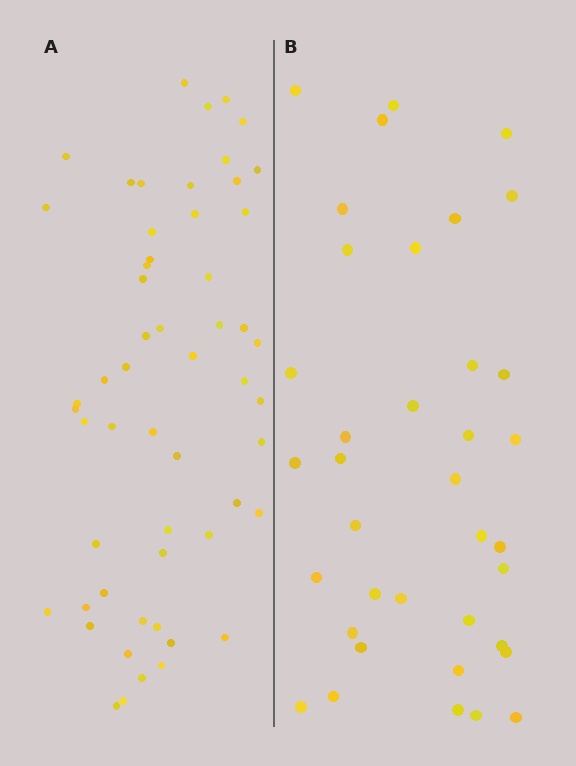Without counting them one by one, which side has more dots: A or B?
Region A (the left region) has more dots.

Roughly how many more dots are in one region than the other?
Region A has approximately 20 more dots than region B.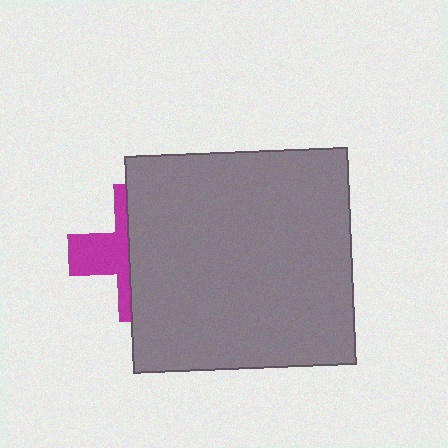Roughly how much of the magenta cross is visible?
A small part of it is visible (roughly 37%).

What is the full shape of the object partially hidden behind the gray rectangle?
The partially hidden object is a magenta cross.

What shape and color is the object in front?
The object in front is a gray rectangle.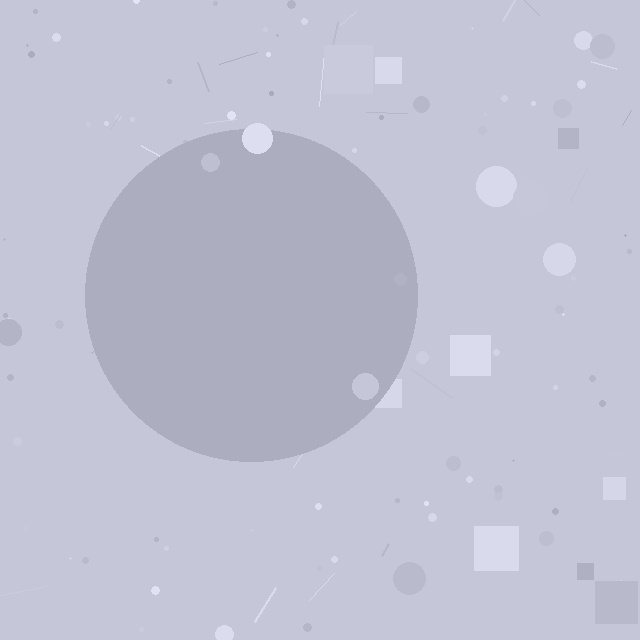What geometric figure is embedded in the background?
A circle is embedded in the background.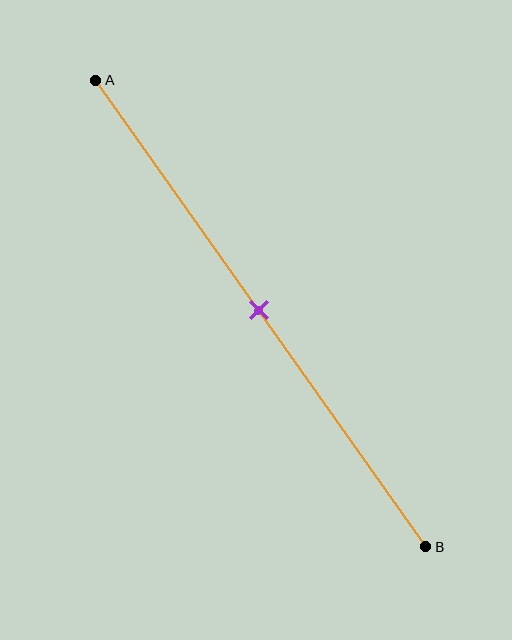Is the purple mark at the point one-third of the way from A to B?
No, the mark is at about 50% from A, not at the 33% one-third point.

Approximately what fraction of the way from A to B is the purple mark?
The purple mark is approximately 50% of the way from A to B.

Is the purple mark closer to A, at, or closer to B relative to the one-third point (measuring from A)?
The purple mark is closer to point B than the one-third point of segment AB.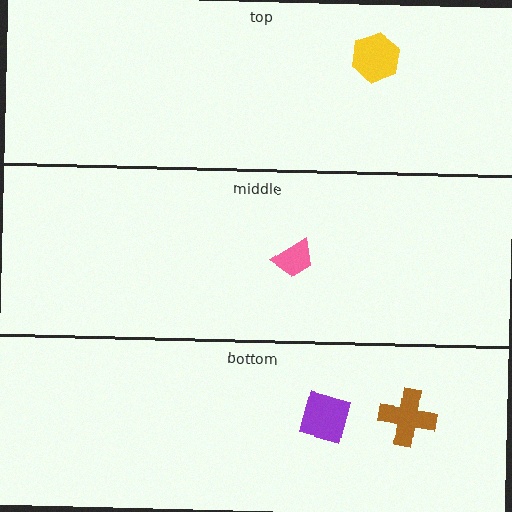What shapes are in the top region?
The yellow hexagon.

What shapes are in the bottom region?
The brown cross, the purple square.